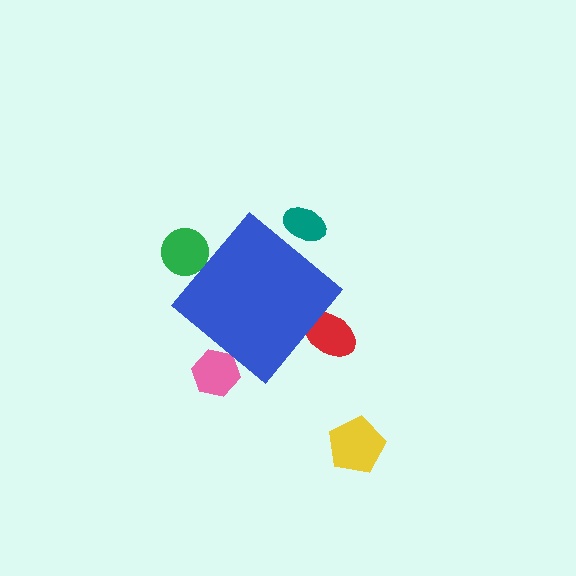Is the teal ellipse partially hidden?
Yes, the teal ellipse is partially hidden behind the blue diamond.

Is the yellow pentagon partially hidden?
No, the yellow pentagon is fully visible.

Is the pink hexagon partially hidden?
Yes, the pink hexagon is partially hidden behind the blue diamond.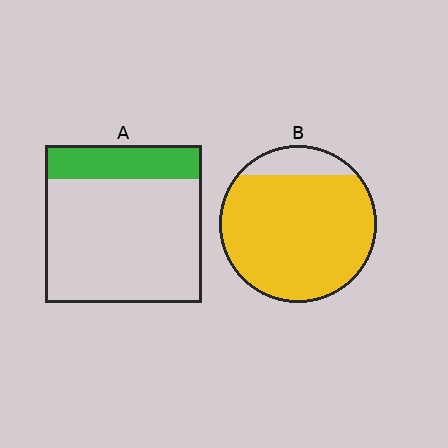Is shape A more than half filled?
No.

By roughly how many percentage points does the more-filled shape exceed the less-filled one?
By roughly 65 percentage points (B over A).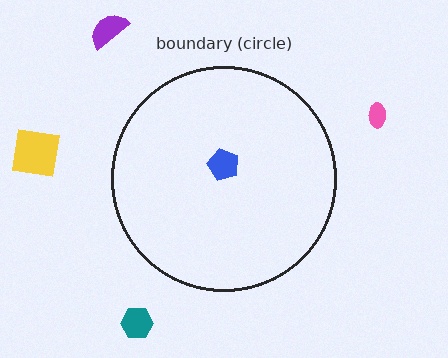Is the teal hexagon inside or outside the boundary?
Outside.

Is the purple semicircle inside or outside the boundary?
Outside.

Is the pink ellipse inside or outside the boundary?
Outside.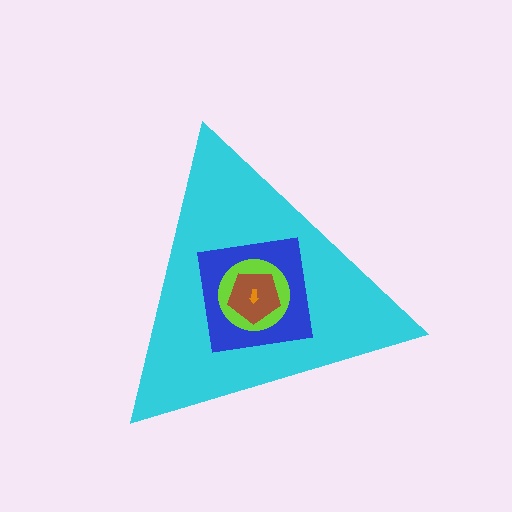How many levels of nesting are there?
5.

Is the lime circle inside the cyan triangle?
Yes.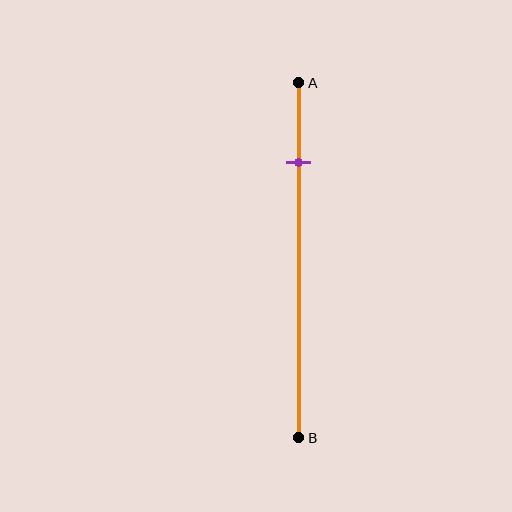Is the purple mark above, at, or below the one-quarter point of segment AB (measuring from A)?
The purple mark is approximately at the one-quarter point of segment AB.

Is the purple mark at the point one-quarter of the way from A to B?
Yes, the mark is approximately at the one-quarter point.